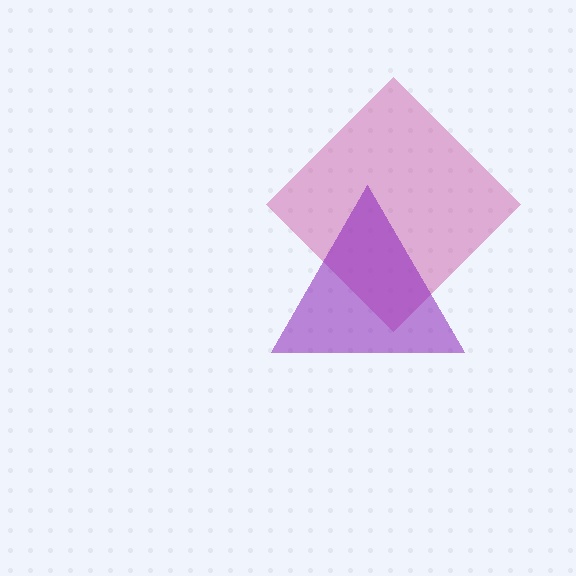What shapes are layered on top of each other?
The layered shapes are: a magenta diamond, a purple triangle.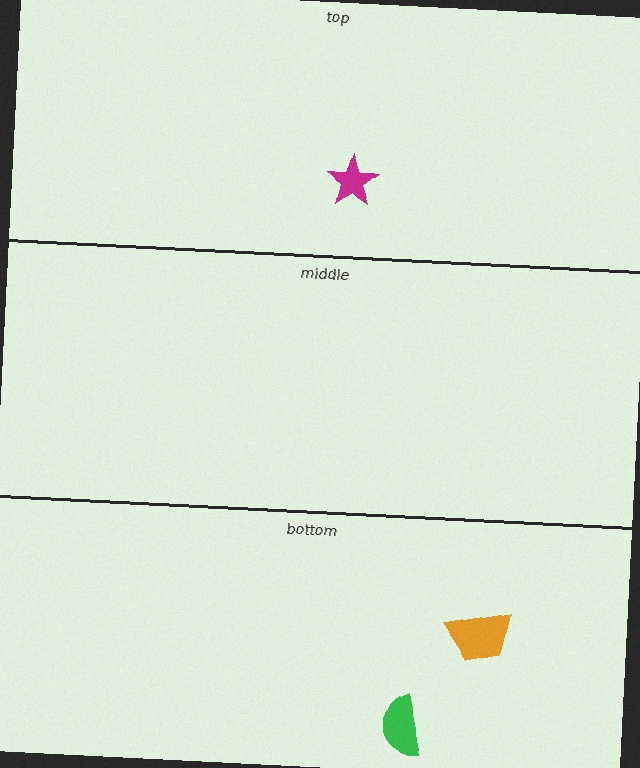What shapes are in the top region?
The magenta star.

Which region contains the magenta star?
The top region.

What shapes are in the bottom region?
The orange trapezoid, the green semicircle.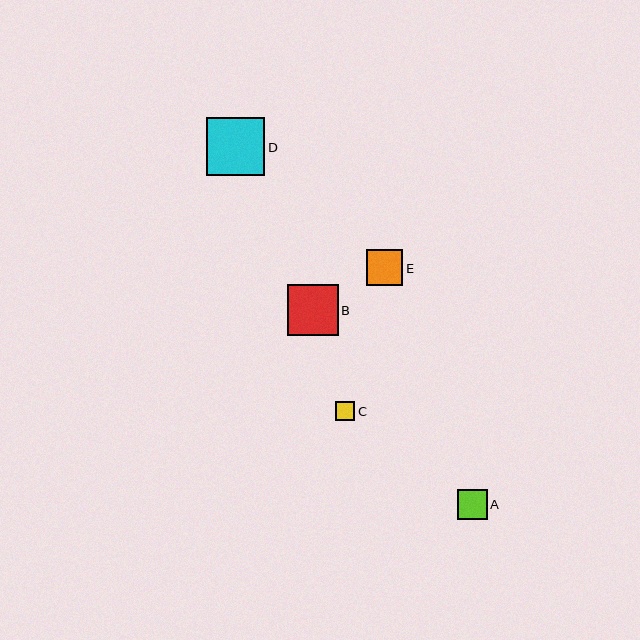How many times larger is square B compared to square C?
Square B is approximately 2.6 times the size of square C.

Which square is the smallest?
Square C is the smallest with a size of approximately 19 pixels.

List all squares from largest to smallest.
From largest to smallest: D, B, E, A, C.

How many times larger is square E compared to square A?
Square E is approximately 1.2 times the size of square A.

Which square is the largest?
Square D is the largest with a size of approximately 58 pixels.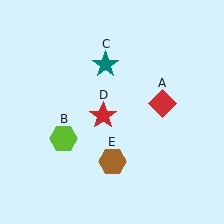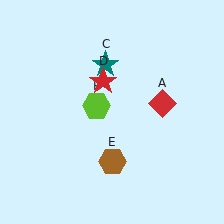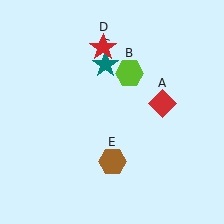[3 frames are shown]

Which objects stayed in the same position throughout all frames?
Red diamond (object A) and teal star (object C) and brown hexagon (object E) remained stationary.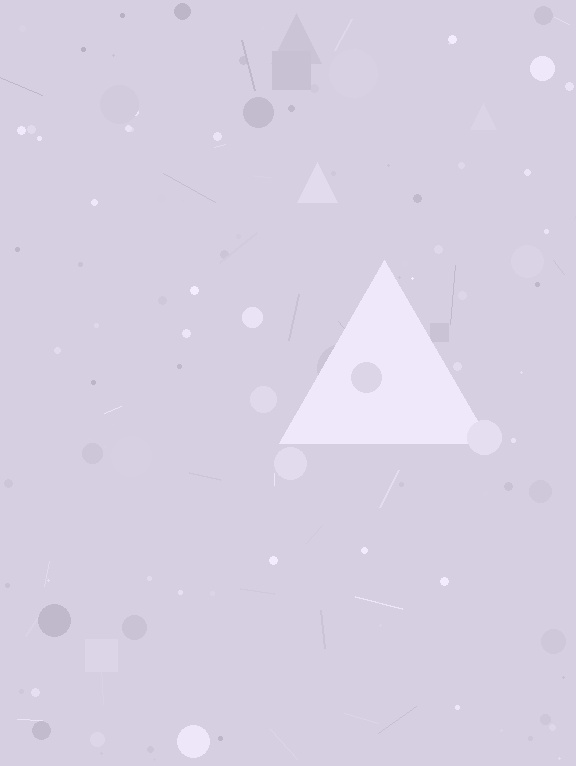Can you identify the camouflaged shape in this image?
The camouflaged shape is a triangle.